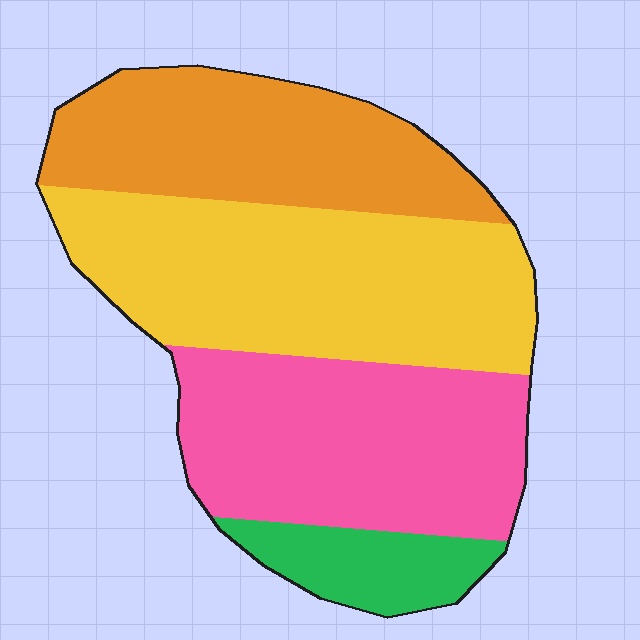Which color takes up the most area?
Yellow, at roughly 35%.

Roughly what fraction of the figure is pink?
Pink covers about 30% of the figure.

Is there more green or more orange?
Orange.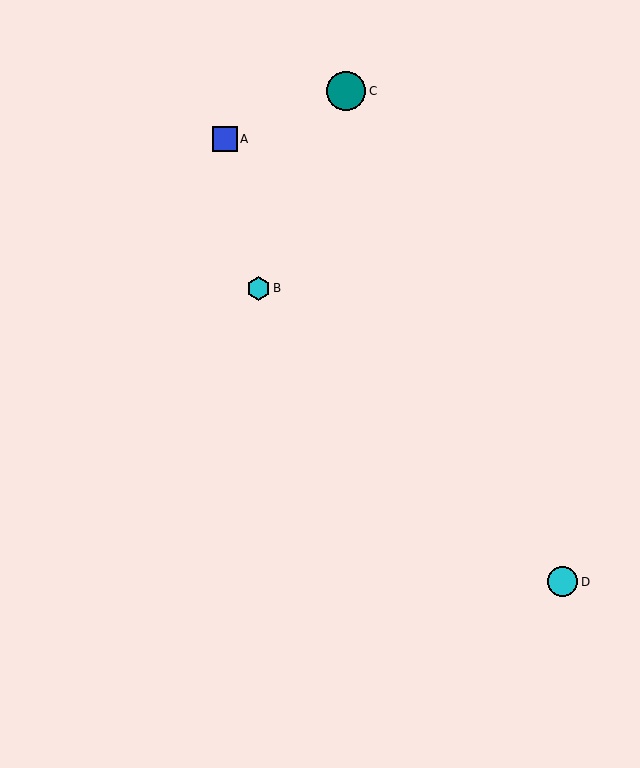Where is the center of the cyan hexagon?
The center of the cyan hexagon is at (258, 288).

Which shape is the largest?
The teal circle (labeled C) is the largest.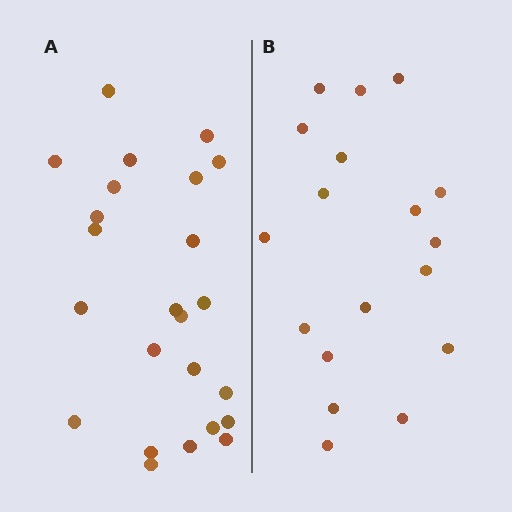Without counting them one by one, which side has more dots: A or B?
Region A (the left region) has more dots.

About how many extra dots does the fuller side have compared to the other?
Region A has about 6 more dots than region B.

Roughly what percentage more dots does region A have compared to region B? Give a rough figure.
About 35% more.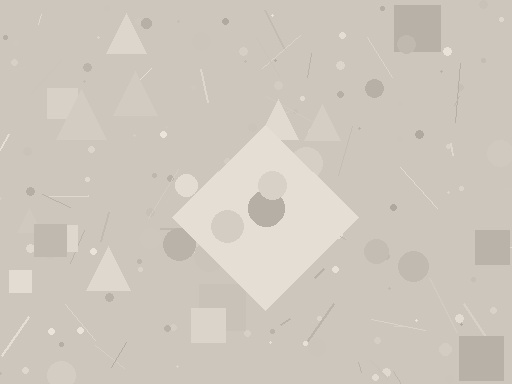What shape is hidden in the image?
A diamond is hidden in the image.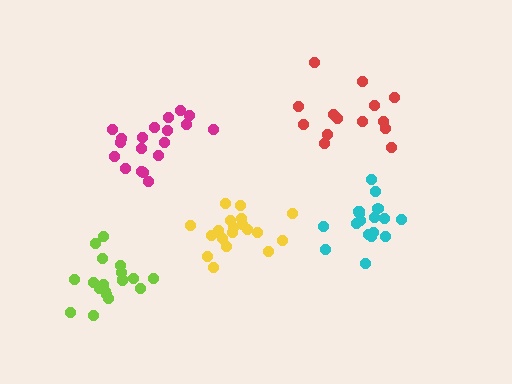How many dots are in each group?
Group 1: 19 dots, Group 2: 19 dots, Group 3: 19 dots, Group 4: 18 dots, Group 5: 14 dots (89 total).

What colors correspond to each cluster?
The clusters are colored: magenta, lime, yellow, cyan, red.